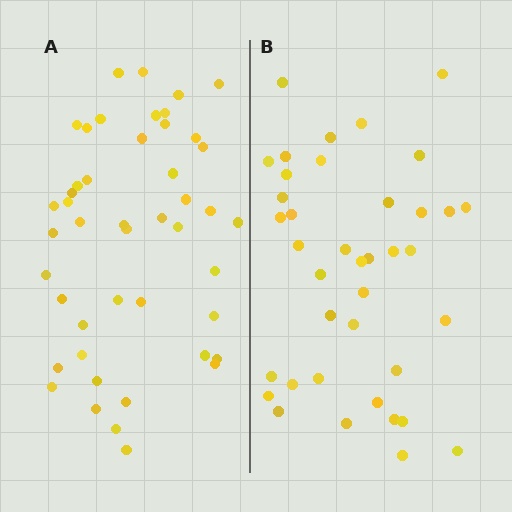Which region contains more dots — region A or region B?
Region A (the left region) has more dots.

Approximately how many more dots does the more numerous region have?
Region A has roughly 8 or so more dots than region B.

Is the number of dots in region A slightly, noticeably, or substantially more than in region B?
Region A has only slightly more — the two regions are fairly close. The ratio is roughly 1.2 to 1.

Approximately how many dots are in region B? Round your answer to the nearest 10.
About 40 dots. (The exact count is 39, which rounds to 40.)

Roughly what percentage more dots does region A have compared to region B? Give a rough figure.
About 20% more.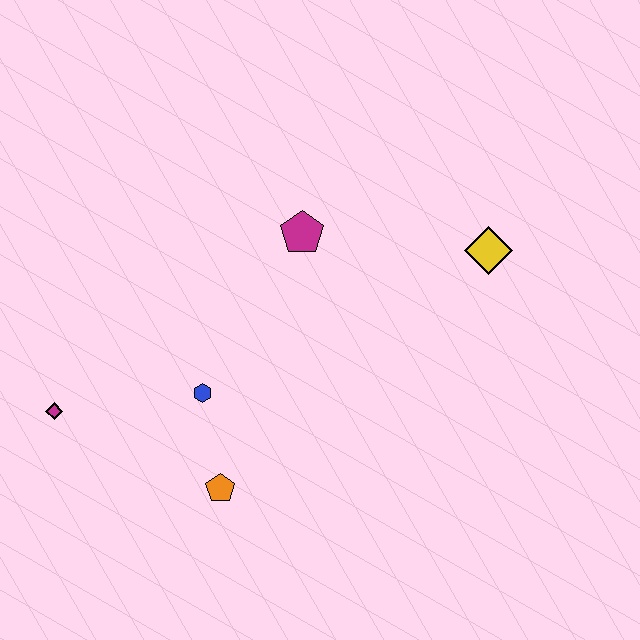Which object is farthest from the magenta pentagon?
The magenta diamond is farthest from the magenta pentagon.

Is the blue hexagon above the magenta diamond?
Yes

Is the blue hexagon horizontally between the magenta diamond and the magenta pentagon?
Yes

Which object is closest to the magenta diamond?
The blue hexagon is closest to the magenta diamond.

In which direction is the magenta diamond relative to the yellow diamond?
The magenta diamond is to the left of the yellow diamond.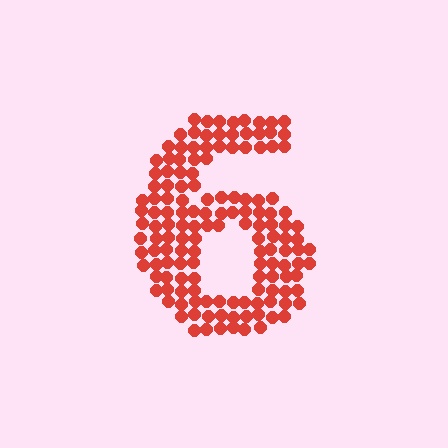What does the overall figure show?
The overall figure shows the digit 6.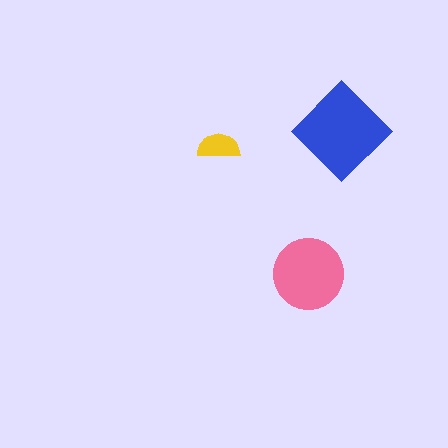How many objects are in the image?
There are 3 objects in the image.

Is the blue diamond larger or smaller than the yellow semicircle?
Larger.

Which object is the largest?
The blue diamond.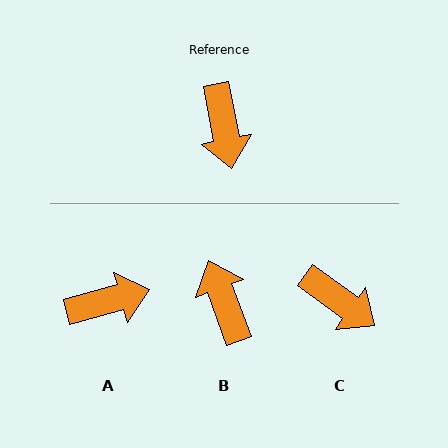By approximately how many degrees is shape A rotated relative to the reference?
Approximately 94 degrees counter-clockwise.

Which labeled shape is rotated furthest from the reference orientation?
B, about 170 degrees away.